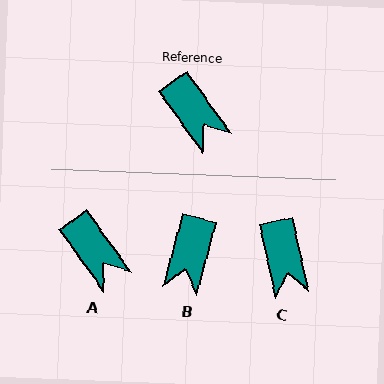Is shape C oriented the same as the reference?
No, it is off by about 23 degrees.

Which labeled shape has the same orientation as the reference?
A.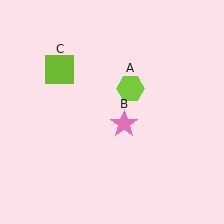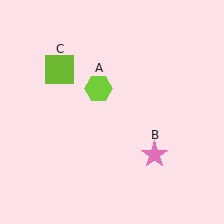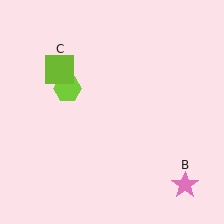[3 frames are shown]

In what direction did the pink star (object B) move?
The pink star (object B) moved down and to the right.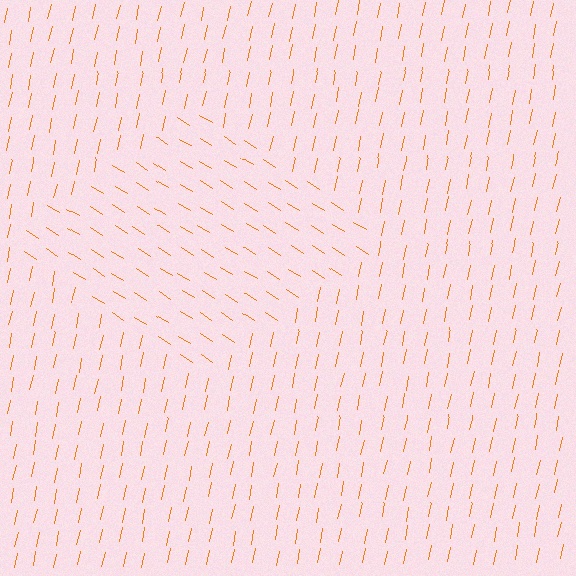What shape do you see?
I see a diamond.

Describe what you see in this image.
The image is filled with small orange line segments. A diamond region in the image has lines oriented differently from the surrounding lines, creating a visible texture boundary.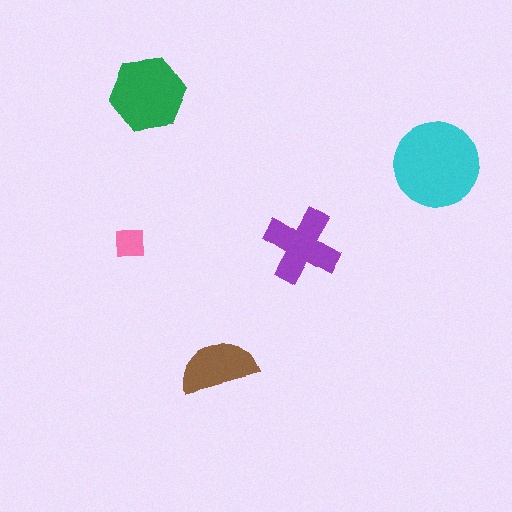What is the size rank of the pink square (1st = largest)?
5th.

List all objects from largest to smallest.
The cyan circle, the green hexagon, the purple cross, the brown semicircle, the pink square.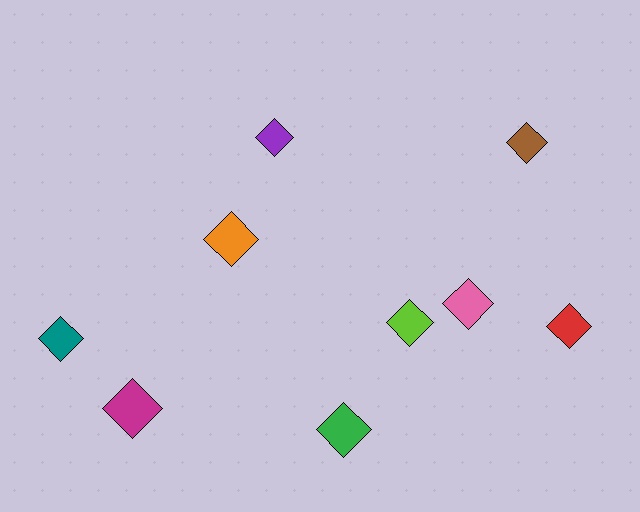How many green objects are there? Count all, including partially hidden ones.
There is 1 green object.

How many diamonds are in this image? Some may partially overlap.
There are 9 diamonds.